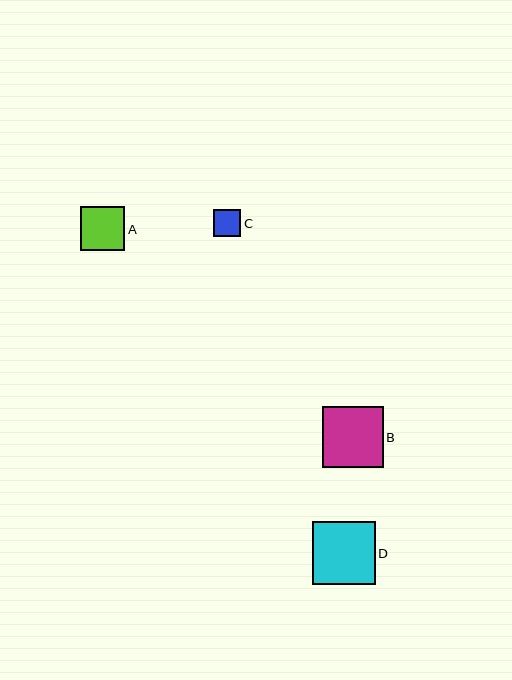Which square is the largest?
Square D is the largest with a size of approximately 63 pixels.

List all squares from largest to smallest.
From largest to smallest: D, B, A, C.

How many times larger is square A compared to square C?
Square A is approximately 1.6 times the size of square C.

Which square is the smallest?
Square C is the smallest with a size of approximately 27 pixels.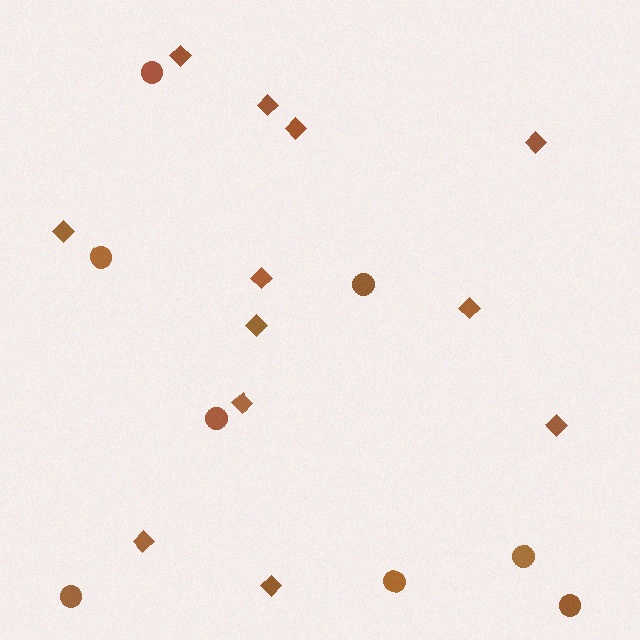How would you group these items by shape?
There are 2 groups: one group of circles (8) and one group of diamonds (12).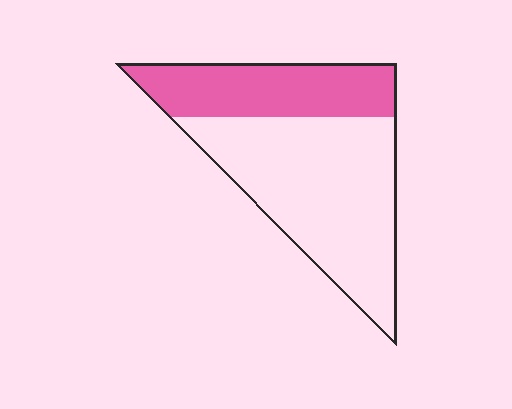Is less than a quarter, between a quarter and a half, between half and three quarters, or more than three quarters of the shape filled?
Between a quarter and a half.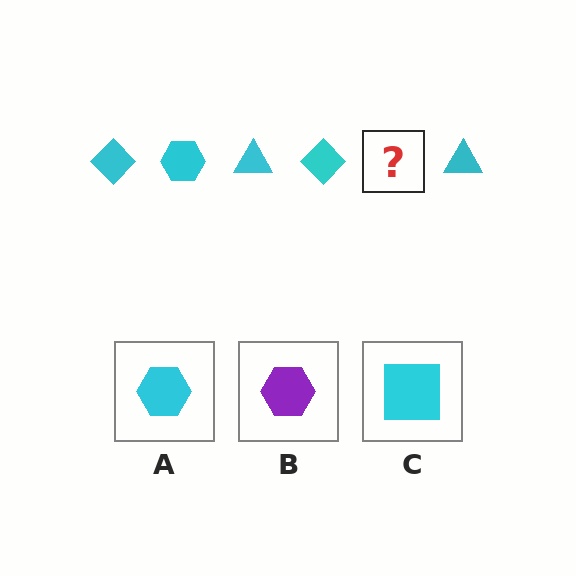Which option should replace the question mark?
Option A.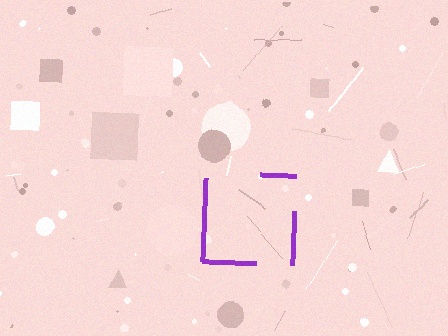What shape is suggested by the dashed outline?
The dashed outline suggests a square.